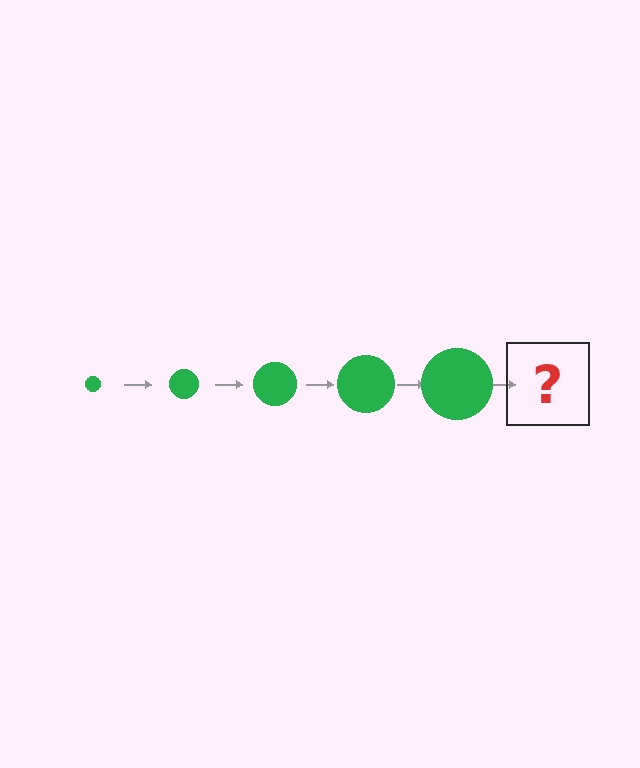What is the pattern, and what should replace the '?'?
The pattern is that the circle gets progressively larger each step. The '?' should be a green circle, larger than the previous one.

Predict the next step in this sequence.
The next step is a green circle, larger than the previous one.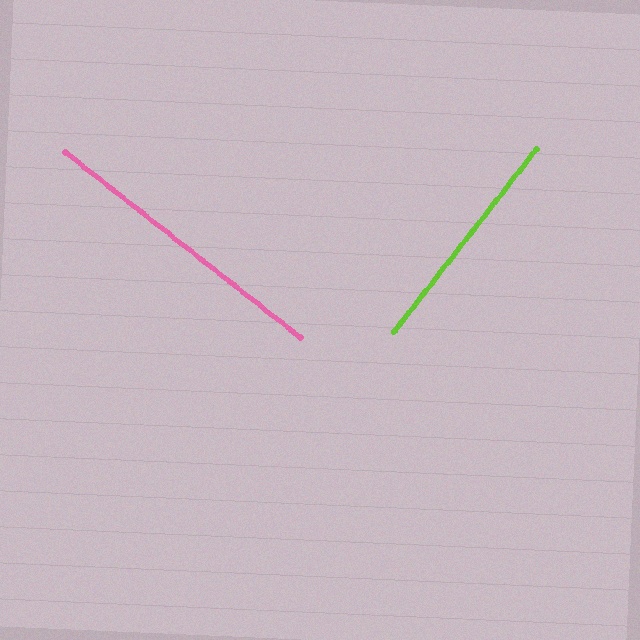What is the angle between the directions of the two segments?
Approximately 90 degrees.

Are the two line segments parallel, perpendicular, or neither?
Perpendicular — they meet at approximately 90°.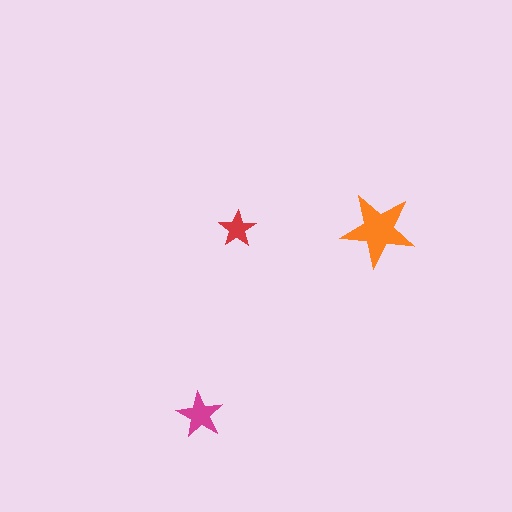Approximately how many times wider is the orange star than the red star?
About 2 times wider.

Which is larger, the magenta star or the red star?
The magenta one.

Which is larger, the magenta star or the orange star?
The orange one.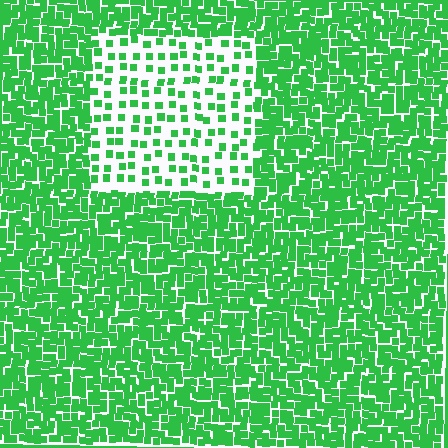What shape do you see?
I see a rectangle.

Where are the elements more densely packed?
The elements are more densely packed outside the rectangle boundary.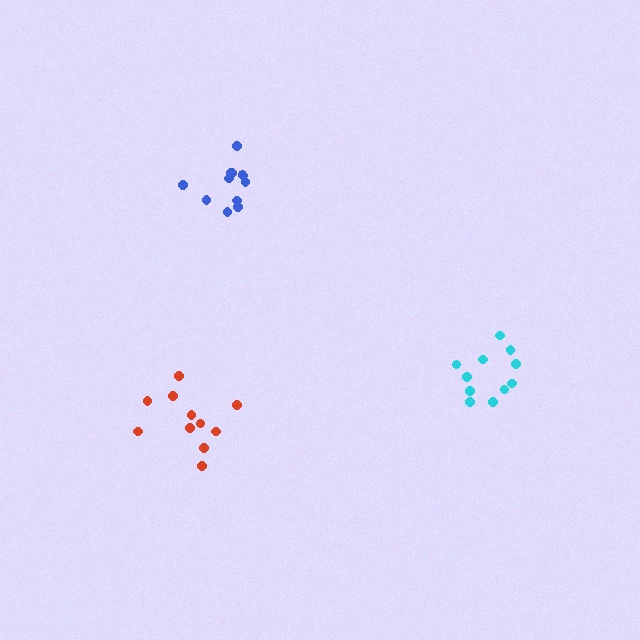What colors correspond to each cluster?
The clusters are colored: blue, cyan, red.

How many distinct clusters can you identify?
There are 3 distinct clusters.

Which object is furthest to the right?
The cyan cluster is rightmost.